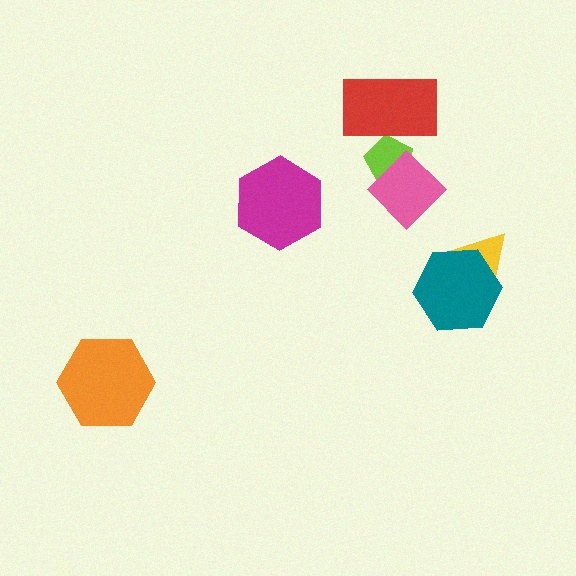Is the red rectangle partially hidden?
No, no other shape covers it.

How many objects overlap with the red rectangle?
1 object overlaps with the red rectangle.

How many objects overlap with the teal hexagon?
1 object overlaps with the teal hexagon.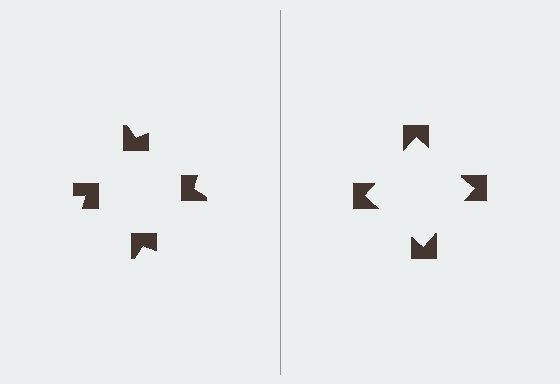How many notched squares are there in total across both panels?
8 — 4 on each side.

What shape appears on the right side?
An illusory square.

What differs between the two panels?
The notched squares are positioned identically on both sides; only the wedge orientations differ. On the right they align to a square; on the left they are misaligned.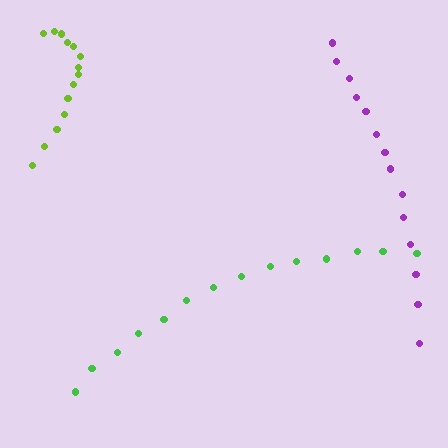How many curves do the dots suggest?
There are 3 distinct paths.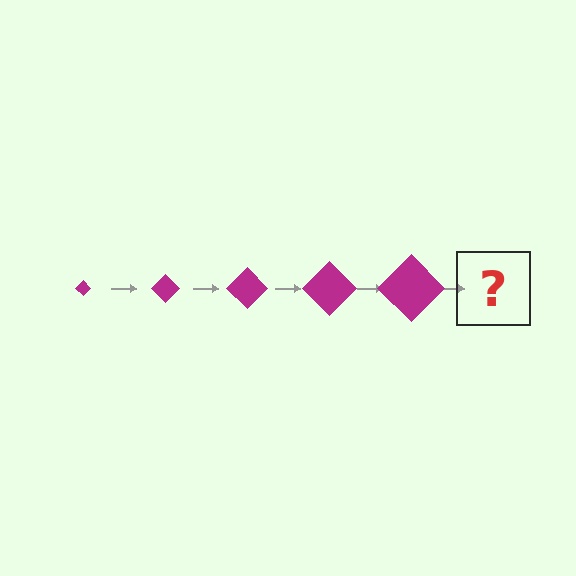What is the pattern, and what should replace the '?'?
The pattern is that the diamond gets progressively larger each step. The '?' should be a magenta diamond, larger than the previous one.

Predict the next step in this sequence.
The next step is a magenta diamond, larger than the previous one.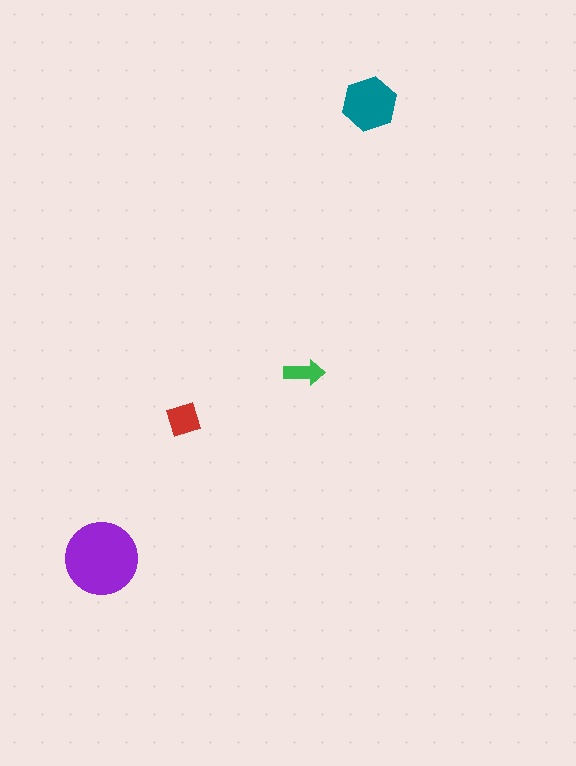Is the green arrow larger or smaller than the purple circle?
Smaller.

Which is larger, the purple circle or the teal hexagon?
The purple circle.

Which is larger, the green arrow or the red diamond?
The red diamond.